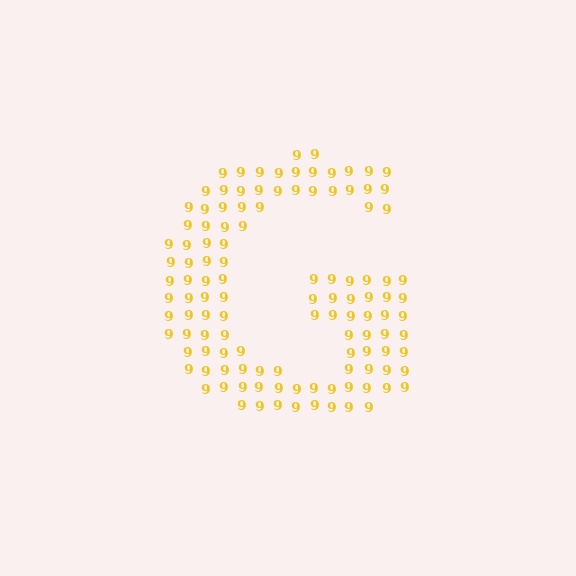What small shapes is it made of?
It is made of small digit 9's.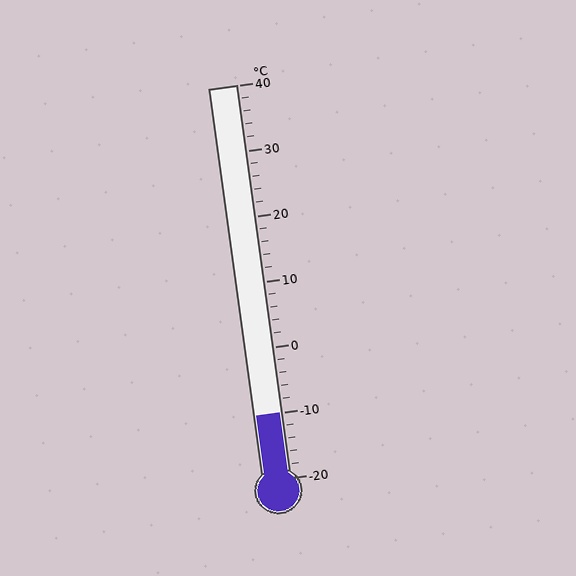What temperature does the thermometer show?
The thermometer shows approximately -10°C.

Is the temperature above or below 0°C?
The temperature is below 0°C.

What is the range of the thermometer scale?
The thermometer scale ranges from -20°C to 40°C.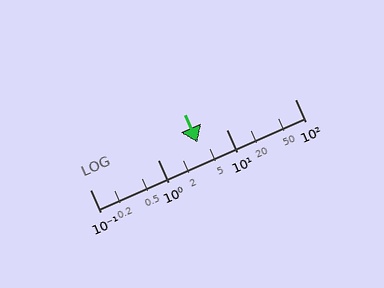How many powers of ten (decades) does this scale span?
The scale spans 3 decades, from 0.1 to 100.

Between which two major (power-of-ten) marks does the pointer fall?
The pointer is between 1 and 10.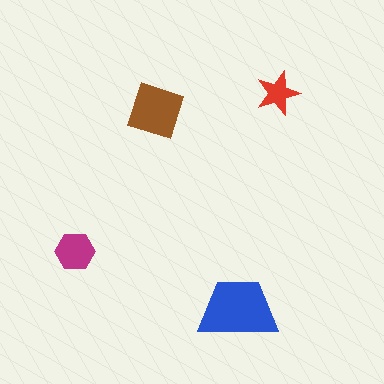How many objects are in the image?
There are 4 objects in the image.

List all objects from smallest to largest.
The red star, the magenta hexagon, the brown square, the blue trapezoid.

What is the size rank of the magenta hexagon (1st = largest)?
3rd.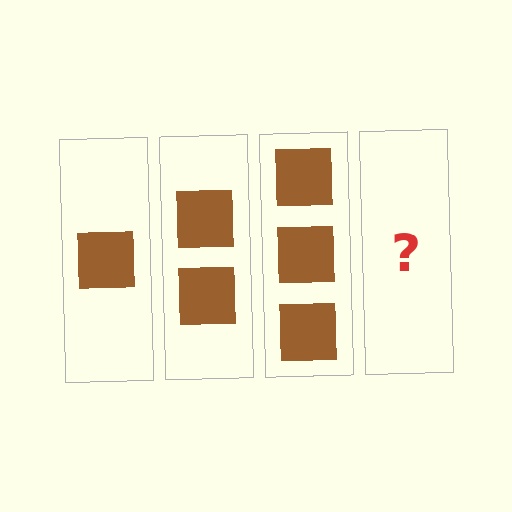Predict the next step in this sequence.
The next step is 4 squares.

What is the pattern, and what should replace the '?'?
The pattern is that each step adds one more square. The '?' should be 4 squares.